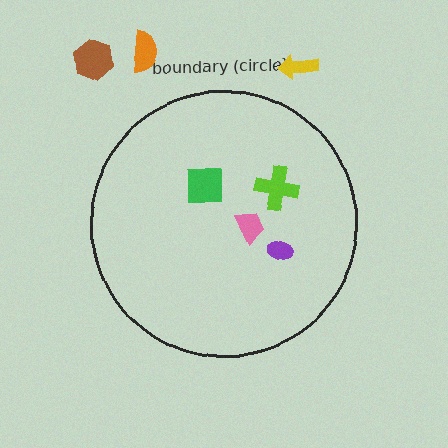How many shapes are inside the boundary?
4 inside, 3 outside.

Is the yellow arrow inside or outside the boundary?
Outside.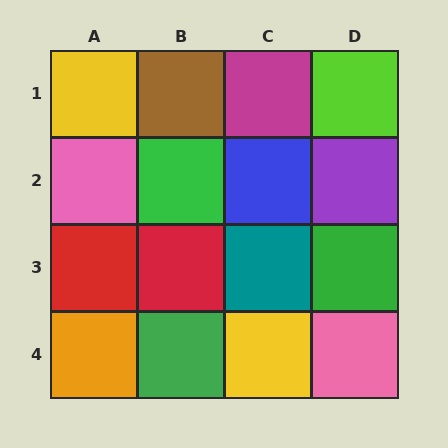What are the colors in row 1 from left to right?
Yellow, brown, magenta, lime.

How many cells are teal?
1 cell is teal.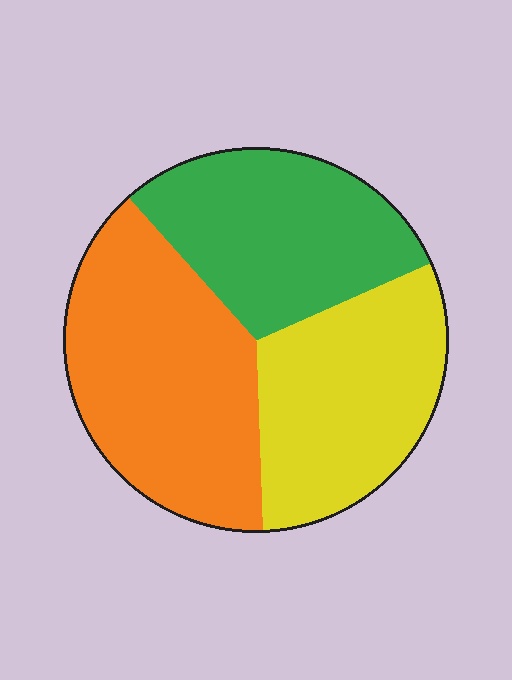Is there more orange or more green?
Orange.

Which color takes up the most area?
Orange, at roughly 40%.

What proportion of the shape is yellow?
Yellow takes up about one third (1/3) of the shape.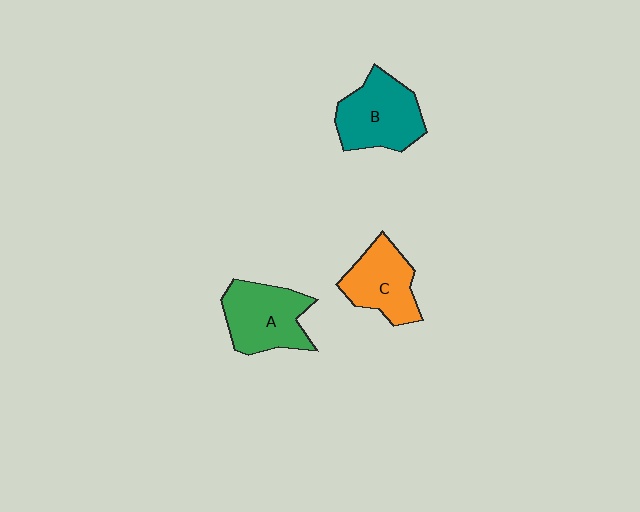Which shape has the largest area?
Shape B (teal).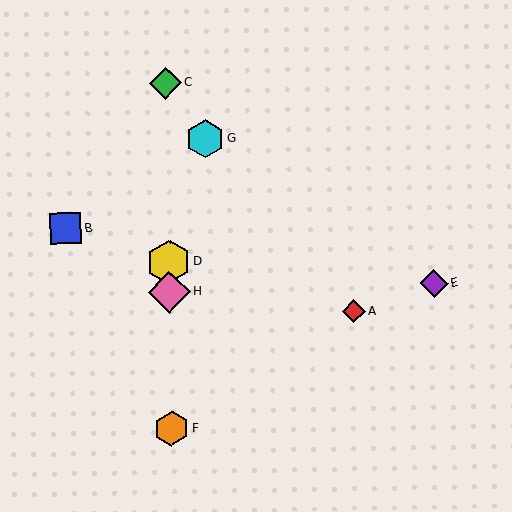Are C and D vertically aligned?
Yes, both are at x≈165.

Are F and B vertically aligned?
No, F is at x≈171 and B is at x≈66.